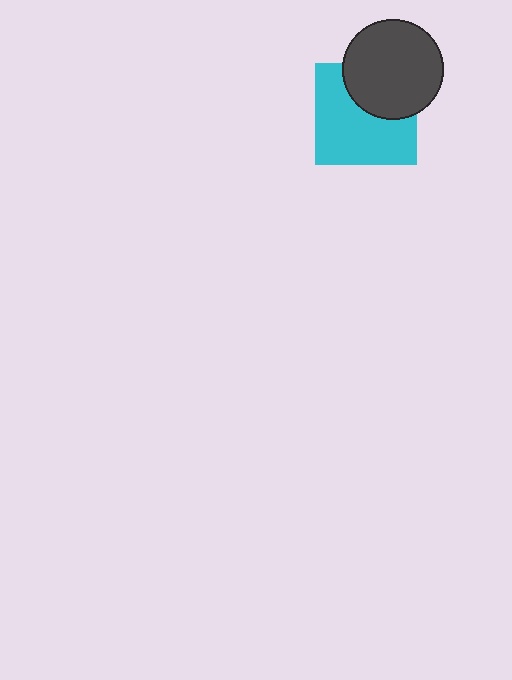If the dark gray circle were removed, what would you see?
You would see the complete cyan square.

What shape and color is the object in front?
The object in front is a dark gray circle.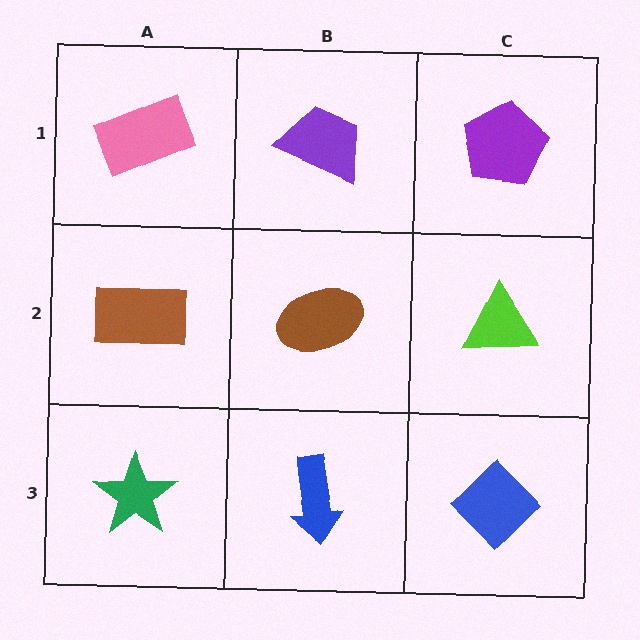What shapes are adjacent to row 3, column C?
A lime triangle (row 2, column C), a blue arrow (row 3, column B).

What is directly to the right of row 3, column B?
A blue diamond.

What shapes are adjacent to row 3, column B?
A brown ellipse (row 2, column B), a green star (row 3, column A), a blue diamond (row 3, column C).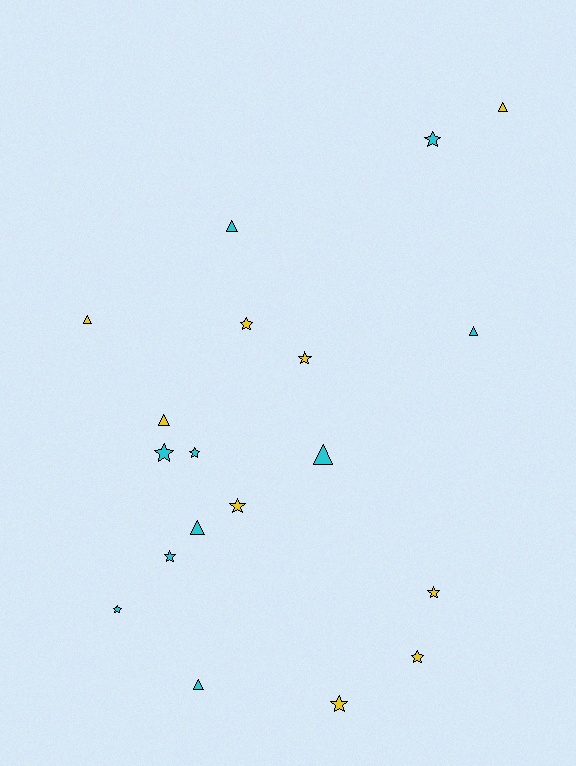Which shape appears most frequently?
Star, with 11 objects.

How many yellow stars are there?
There are 6 yellow stars.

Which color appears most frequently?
Cyan, with 10 objects.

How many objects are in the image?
There are 19 objects.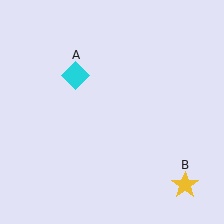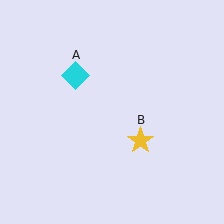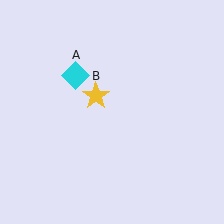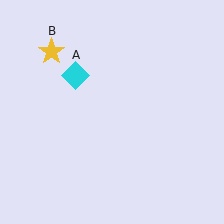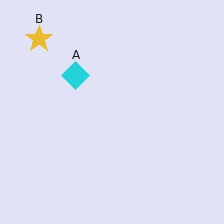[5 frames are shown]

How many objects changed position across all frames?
1 object changed position: yellow star (object B).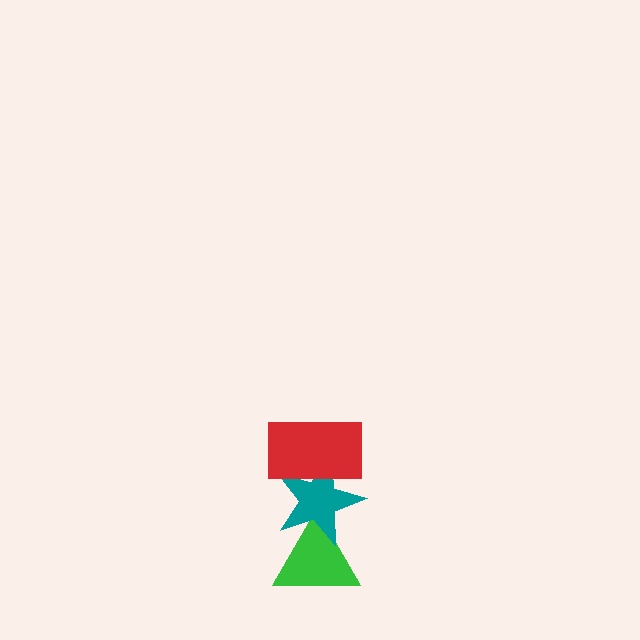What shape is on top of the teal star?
The red rectangle is on top of the teal star.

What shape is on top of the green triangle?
The teal star is on top of the green triangle.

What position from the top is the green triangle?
The green triangle is 3rd from the top.